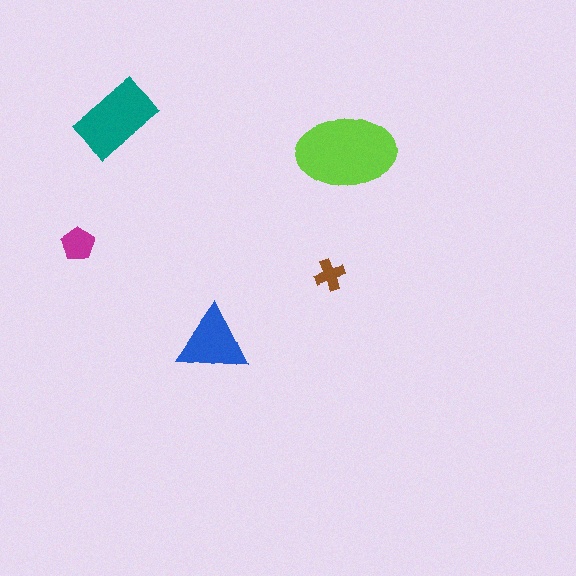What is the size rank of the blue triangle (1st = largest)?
3rd.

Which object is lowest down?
The blue triangle is bottommost.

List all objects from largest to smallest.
The lime ellipse, the teal rectangle, the blue triangle, the magenta pentagon, the brown cross.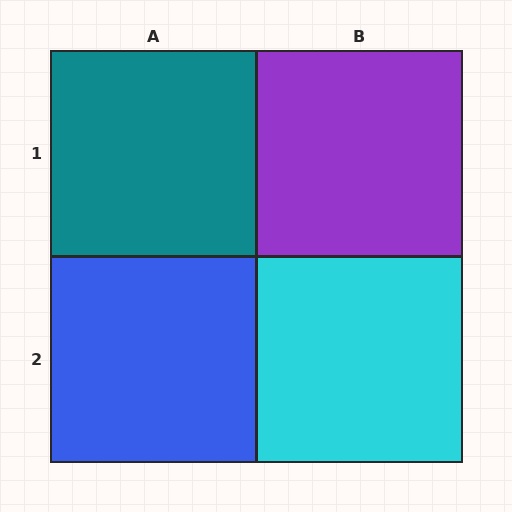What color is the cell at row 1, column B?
Purple.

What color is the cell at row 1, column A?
Teal.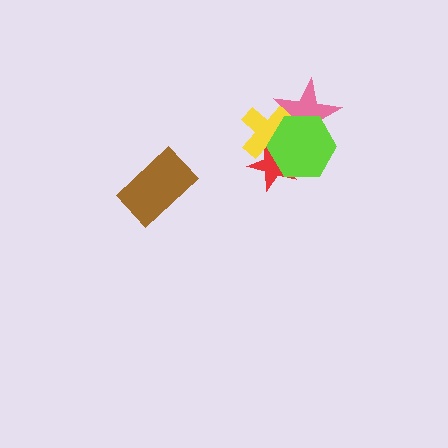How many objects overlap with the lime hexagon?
3 objects overlap with the lime hexagon.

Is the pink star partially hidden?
Yes, it is partially covered by another shape.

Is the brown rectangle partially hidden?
No, no other shape covers it.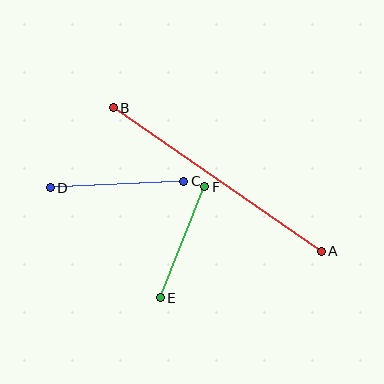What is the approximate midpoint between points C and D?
The midpoint is at approximately (117, 184) pixels.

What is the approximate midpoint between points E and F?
The midpoint is at approximately (182, 242) pixels.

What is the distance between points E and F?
The distance is approximately 120 pixels.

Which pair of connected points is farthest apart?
Points A and B are farthest apart.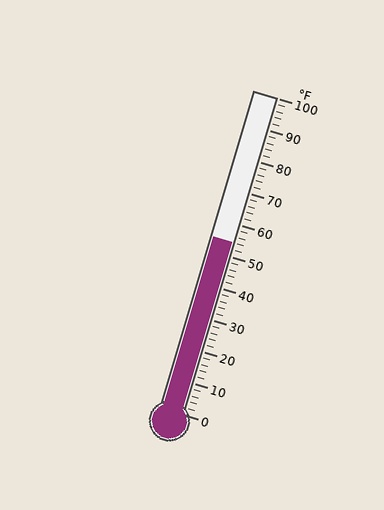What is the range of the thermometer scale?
The thermometer scale ranges from 0°F to 100°F.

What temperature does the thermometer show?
The thermometer shows approximately 54°F.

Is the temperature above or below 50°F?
The temperature is above 50°F.